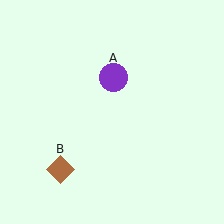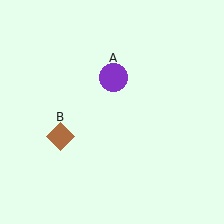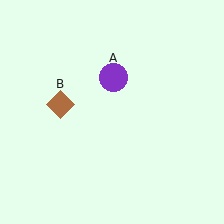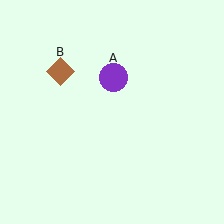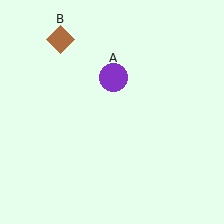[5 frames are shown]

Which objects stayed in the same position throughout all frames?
Purple circle (object A) remained stationary.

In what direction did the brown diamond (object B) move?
The brown diamond (object B) moved up.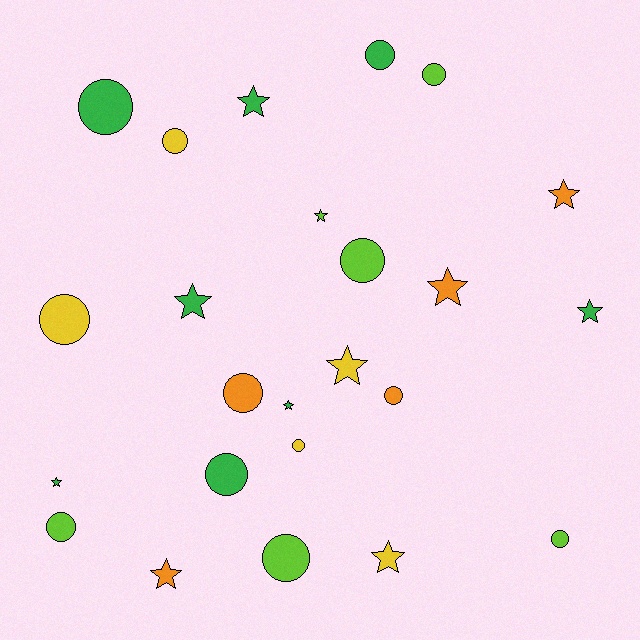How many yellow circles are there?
There are 3 yellow circles.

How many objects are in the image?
There are 24 objects.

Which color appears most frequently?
Green, with 8 objects.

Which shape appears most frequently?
Circle, with 13 objects.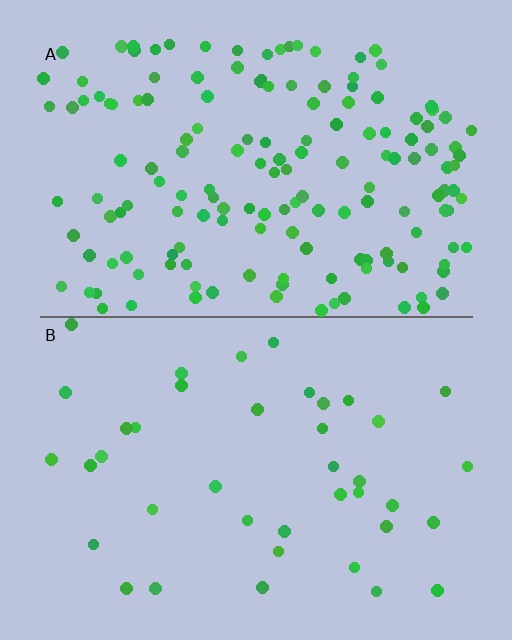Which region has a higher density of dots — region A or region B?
A (the top).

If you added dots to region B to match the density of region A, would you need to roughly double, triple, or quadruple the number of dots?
Approximately quadruple.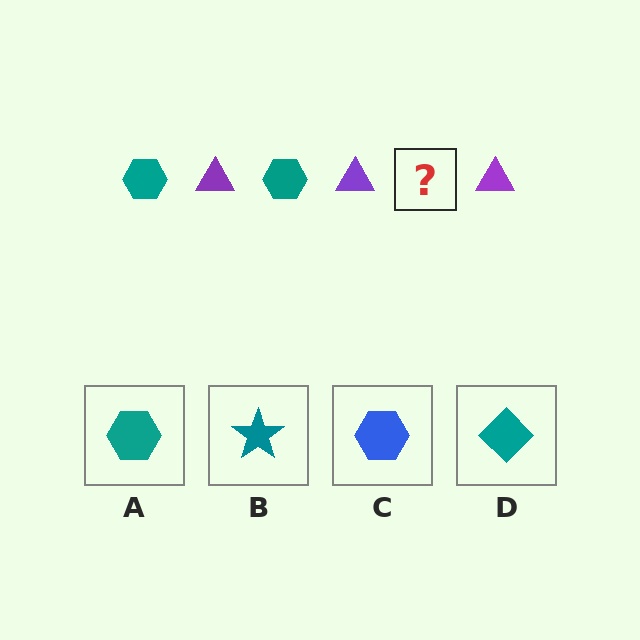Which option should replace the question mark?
Option A.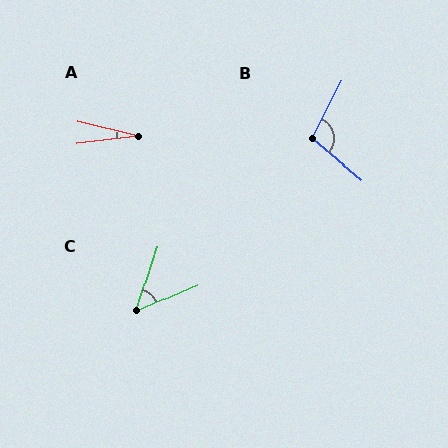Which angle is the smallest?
A, at approximately 20 degrees.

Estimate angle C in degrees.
Approximately 49 degrees.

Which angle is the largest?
B, at approximately 102 degrees.